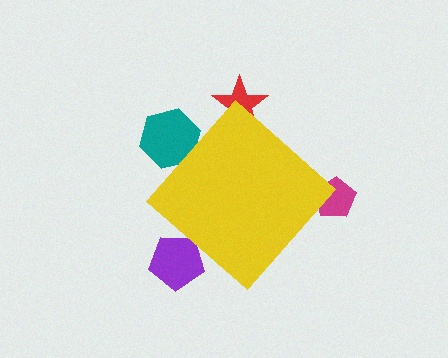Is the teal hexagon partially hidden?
Yes, the teal hexagon is partially hidden behind the yellow diamond.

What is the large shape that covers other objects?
A yellow diamond.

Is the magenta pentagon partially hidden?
Yes, the magenta pentagon is partially hidden behind the yellow diamond.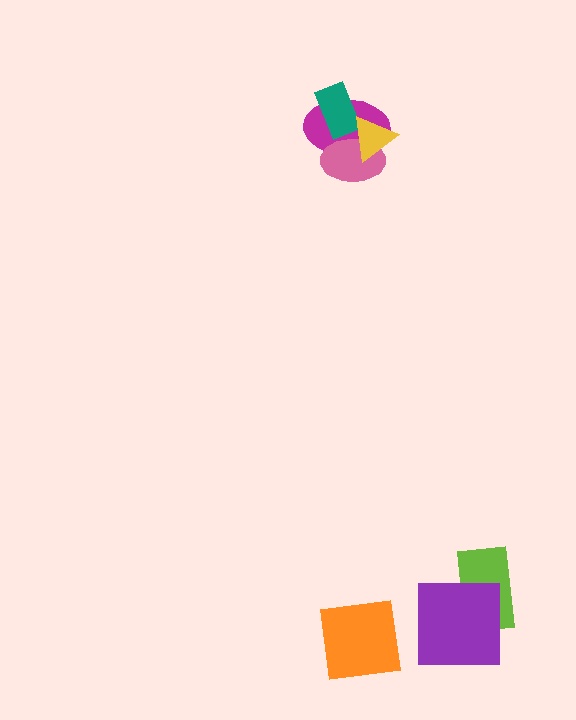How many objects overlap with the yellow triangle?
3 objects overlap with the yellow triangle.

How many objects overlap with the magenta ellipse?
3 objects overlap with the magenta ellipse.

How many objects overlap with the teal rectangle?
3 objects overlap with the teal rectangle.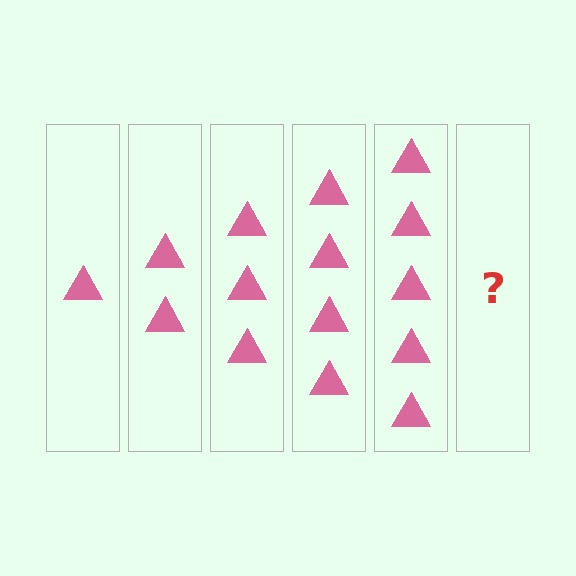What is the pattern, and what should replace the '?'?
The pattern is that each step adds one more triangle. The '?' should be 6 triangles.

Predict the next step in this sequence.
The next step is 6 triangles.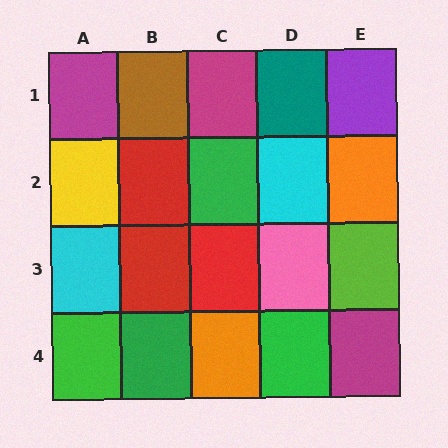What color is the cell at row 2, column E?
Orange.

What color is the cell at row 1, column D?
Teal.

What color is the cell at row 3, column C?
Red.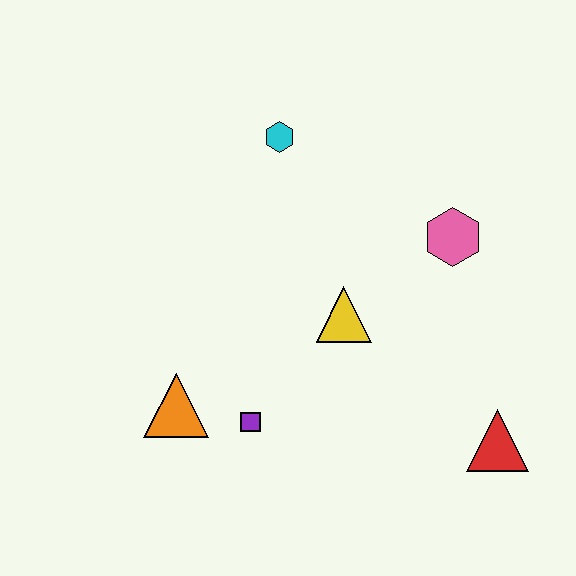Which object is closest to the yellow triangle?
The pink hexagon is closest to the yellow triangle.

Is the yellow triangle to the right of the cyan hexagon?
Yes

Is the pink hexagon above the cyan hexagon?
No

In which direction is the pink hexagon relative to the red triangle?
The pink hexagon is above the red triangle.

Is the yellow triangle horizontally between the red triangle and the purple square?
Yes